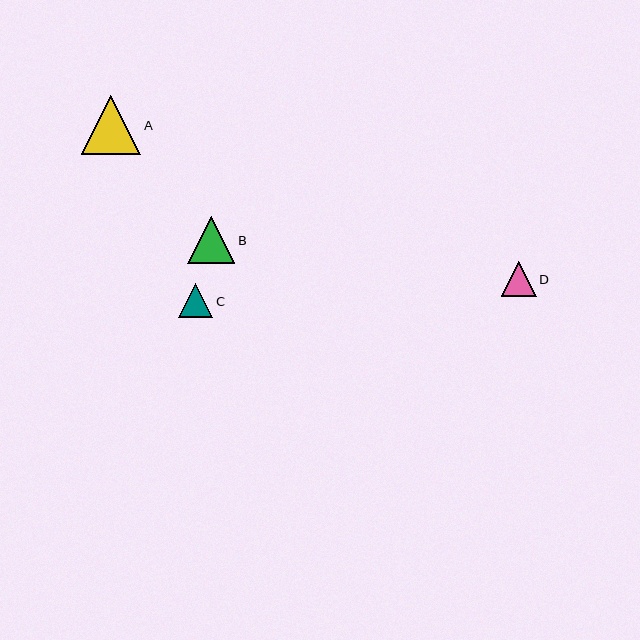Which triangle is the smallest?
Triangle C is the smallest with a size of approximately 34 pixels.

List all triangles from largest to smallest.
From largest to smallest: A, B, D, C.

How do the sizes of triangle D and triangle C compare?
Triangle D and triangle C are approximately the same size.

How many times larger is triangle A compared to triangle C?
Triangle A is approximately 1.7 times the size of triangle C.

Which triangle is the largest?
Triangle A is the largest with a size of approximately 59 pixels.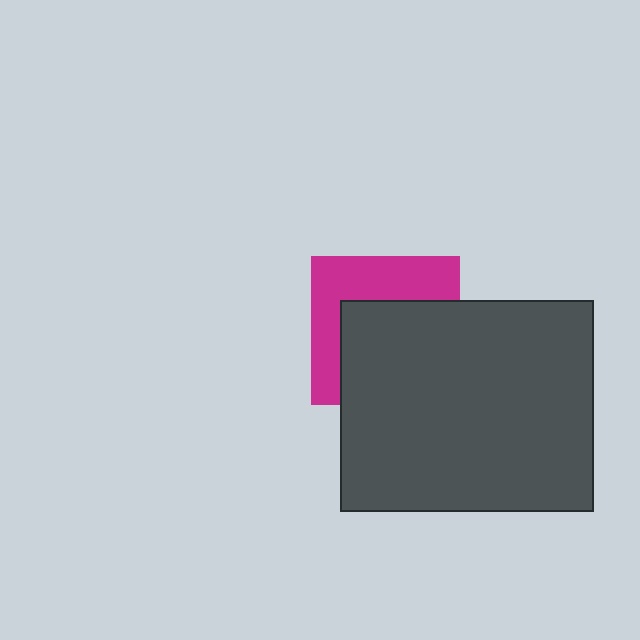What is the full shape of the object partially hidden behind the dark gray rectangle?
The partially hidden object is a magenta square.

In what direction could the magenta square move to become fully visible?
The magenta square could move toward the upper-left. That would shift it out from behind the dark gray rectangle entirely.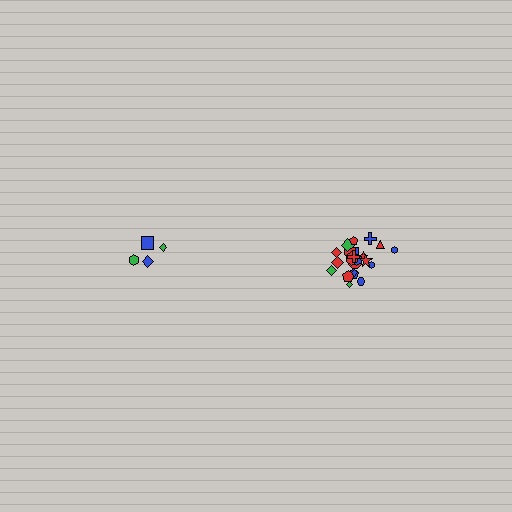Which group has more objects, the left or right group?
The right group.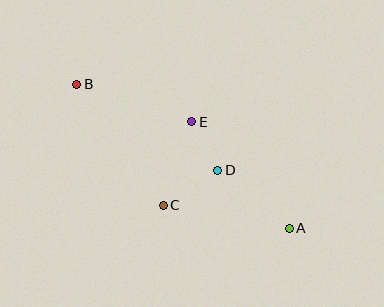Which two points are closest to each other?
Points D and E are closest to each other.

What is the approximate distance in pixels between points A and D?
The distance between A and D is approximately 92 pixels.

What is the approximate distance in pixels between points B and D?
The distance between B and D is approximately 165 pixels.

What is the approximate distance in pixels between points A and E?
The distance between A and E is approximately 144 pixels.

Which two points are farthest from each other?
Points A and B are farthest from each other.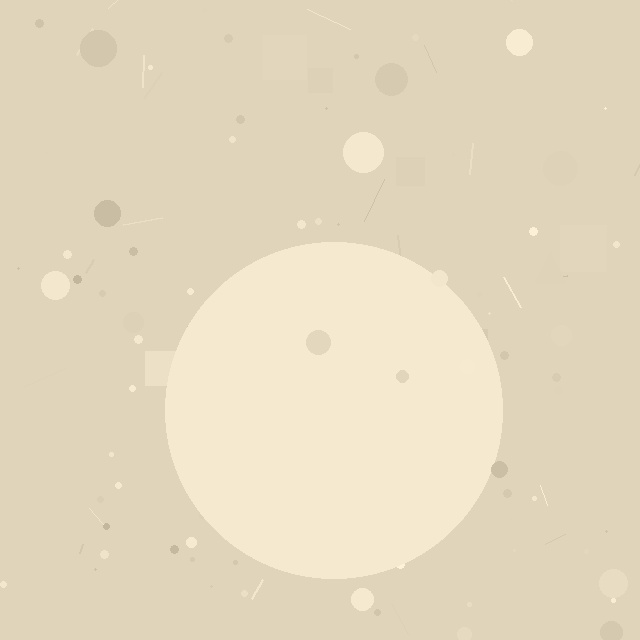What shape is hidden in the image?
A circle is hidden in the image.